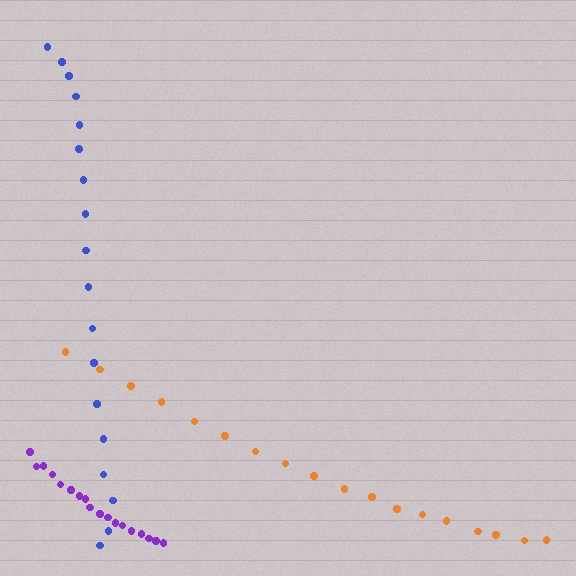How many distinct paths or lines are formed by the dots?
There are 3 distinct paths.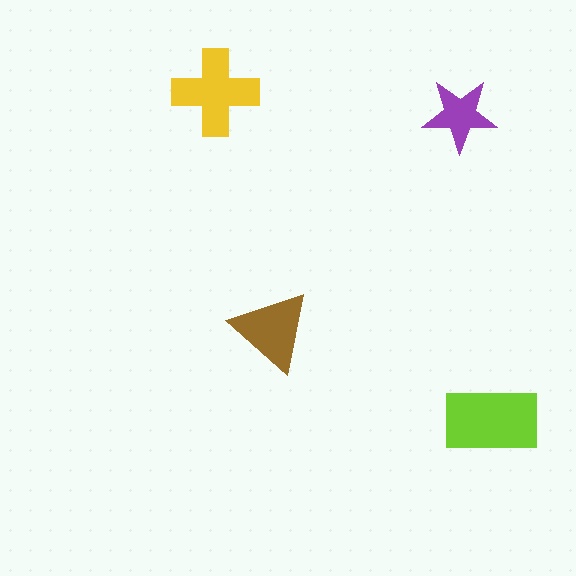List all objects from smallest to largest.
The purple star, the brown triangle, the yellow cross, the lime rectangle.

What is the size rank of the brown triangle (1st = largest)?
3rd.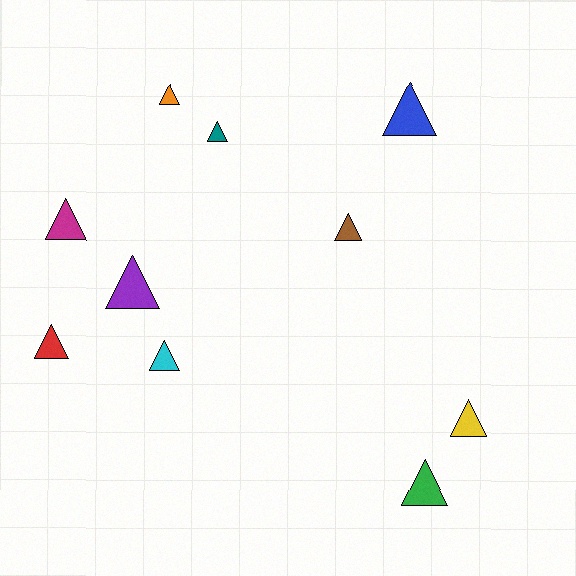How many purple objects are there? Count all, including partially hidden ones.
There is 1 purple object.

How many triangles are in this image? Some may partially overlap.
There are 10 triangles.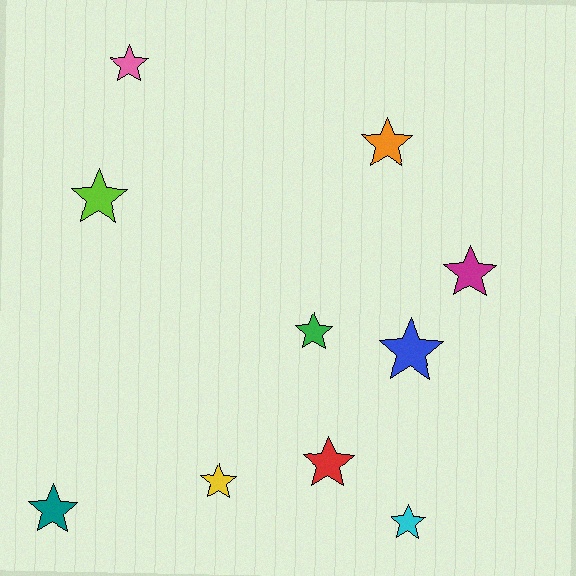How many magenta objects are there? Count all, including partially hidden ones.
There is 1 magenta object.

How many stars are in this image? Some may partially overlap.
There are 10 stars.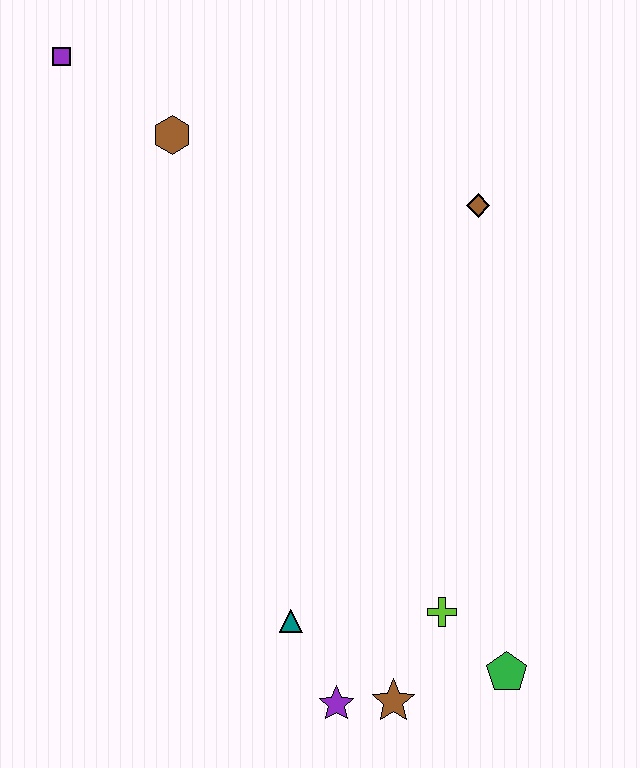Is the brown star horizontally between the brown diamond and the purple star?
Yes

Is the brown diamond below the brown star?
No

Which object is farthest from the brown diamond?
The purple star is farthest from the brown diamond.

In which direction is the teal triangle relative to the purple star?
The teal triangle is above the purple star.